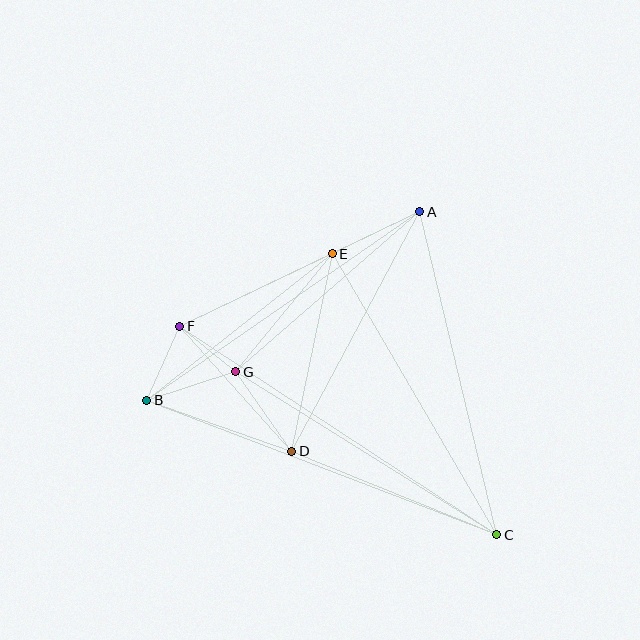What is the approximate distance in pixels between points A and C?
The distance between A and C is approximately 332 pixels.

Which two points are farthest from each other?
Points C and F are farthest from each other.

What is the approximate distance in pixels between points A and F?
The distance between A and F is approximately 266 pixels.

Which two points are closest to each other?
Points F and G are closest to each other.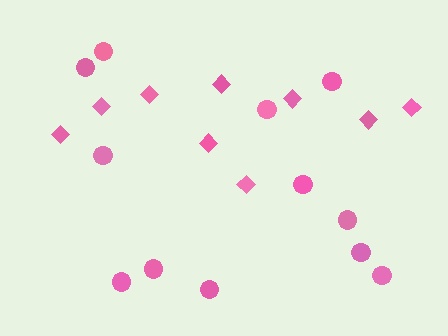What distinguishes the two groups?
There are 2 groups: one group of diamonds (9) and one group of circles (12).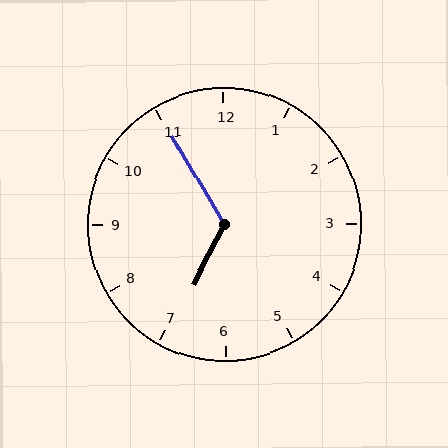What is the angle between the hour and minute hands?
Approximately 122 degrees.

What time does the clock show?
6:55.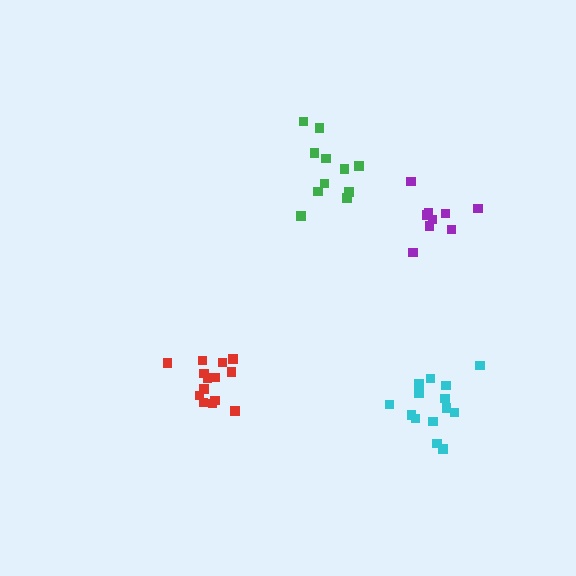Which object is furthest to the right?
The purple cluster is rightmost.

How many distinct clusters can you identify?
There are 4 distinct clusters.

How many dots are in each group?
Group 1: 14 dots, Group 2: 9 dots, Group 3: 14 dots, Group 4: 11 dots (48 total).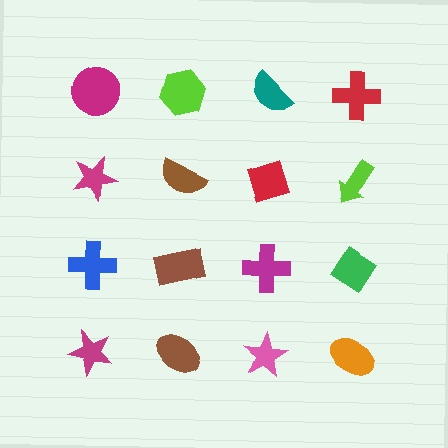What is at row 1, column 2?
A lime hexagon.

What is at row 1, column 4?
A red cross.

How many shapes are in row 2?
4 shapes.